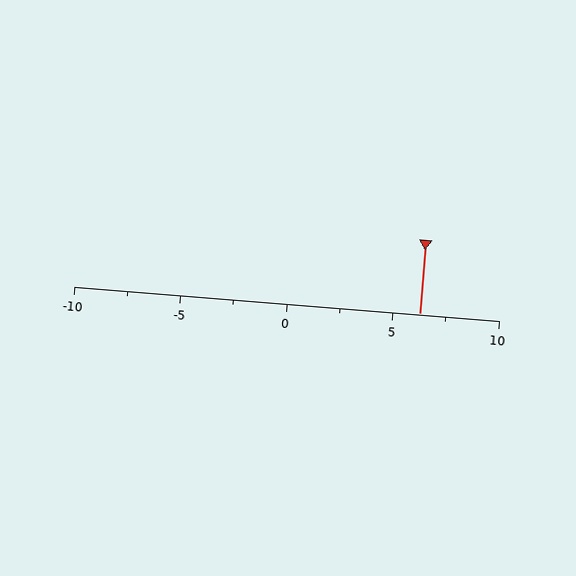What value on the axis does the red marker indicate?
The marker indicates approximately 6.2.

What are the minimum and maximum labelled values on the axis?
The axis runs from -10 to 10.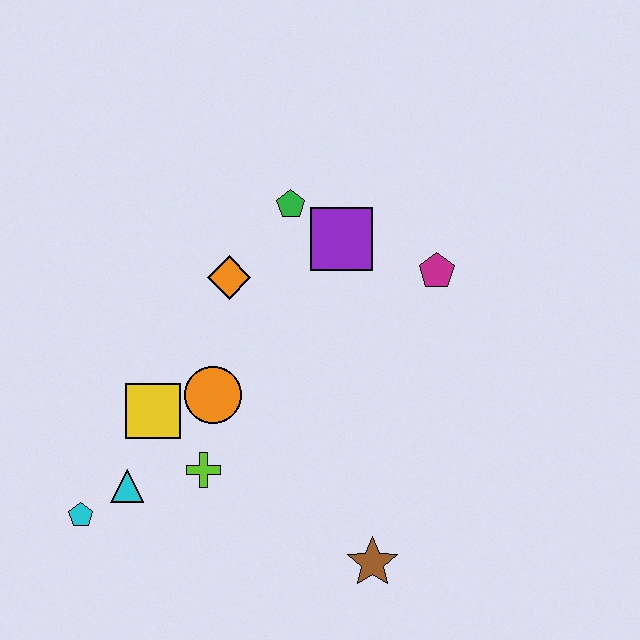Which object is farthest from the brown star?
The green pentagon is farthest from the brown star.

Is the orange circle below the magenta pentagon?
Yes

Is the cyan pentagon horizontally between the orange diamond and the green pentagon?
No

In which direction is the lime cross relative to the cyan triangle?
The lime cross is to the right of the cyan triangle.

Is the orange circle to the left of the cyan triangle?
No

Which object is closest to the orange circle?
The yellow square is closest to the orange circle.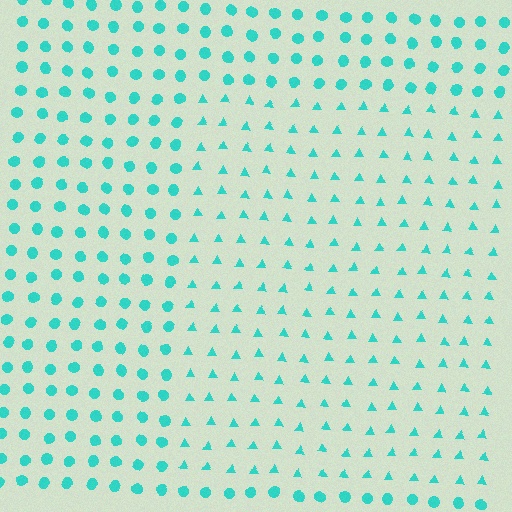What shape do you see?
I see a rectangle.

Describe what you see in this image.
The image is filled with small cyan elements arranged in a uniform grid. A rectangle-shaped region contains triangles, while the surrounding area contains circles. The boundary is defined purely by the change in element shape.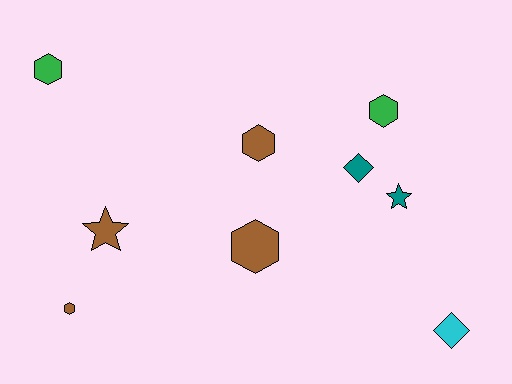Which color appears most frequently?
Brown, with 4 objects.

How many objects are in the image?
There are 9 objects.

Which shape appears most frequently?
Hexagon, with 5 objects.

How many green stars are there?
There are no green stars.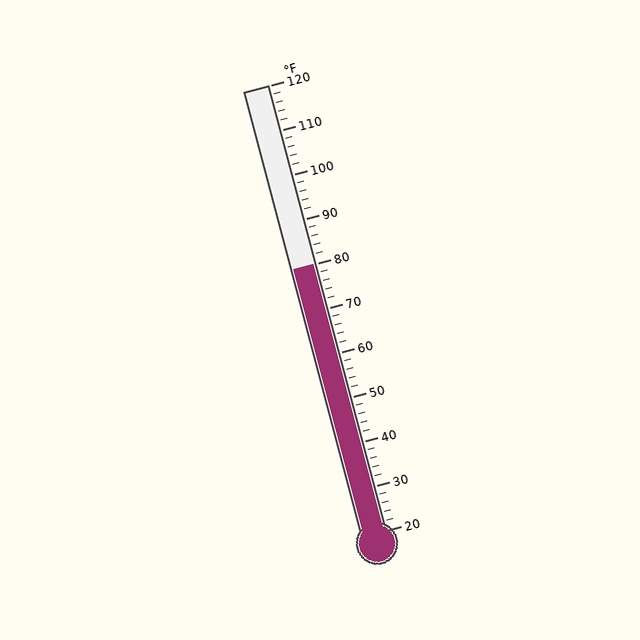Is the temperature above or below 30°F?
The temperature is above 30°F.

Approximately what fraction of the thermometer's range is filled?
The thermometer is filled to approximately 60% of its range.